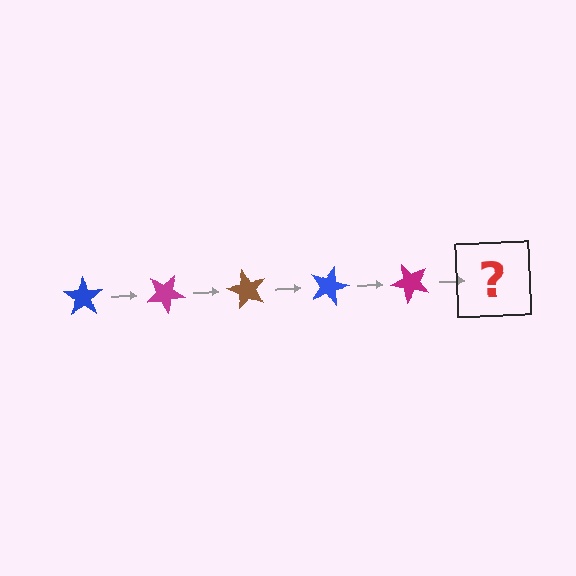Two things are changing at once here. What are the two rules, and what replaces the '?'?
The two rules are that it rotates 30 degrees each step and the color cycles through blue, magenta, and brown. The '?' should be a brown star, rotated 150 degrees from the start.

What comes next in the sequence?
The next element should be a brown star, rotated 150 degrees from the start.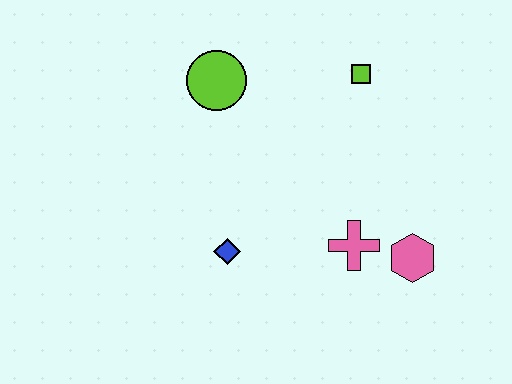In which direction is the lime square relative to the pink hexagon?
The lime square is above the pink hexagon.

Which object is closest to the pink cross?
The pink hexagon is closest to the pink cross.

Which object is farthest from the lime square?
The blue diamond is farthest from the lime square.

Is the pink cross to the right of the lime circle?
Yes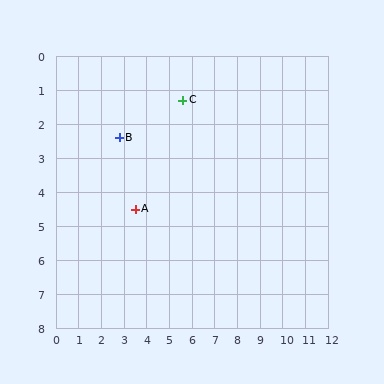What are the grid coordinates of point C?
Point C is at approximately (5.6, 1.3).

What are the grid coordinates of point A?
Point A is at approximately (3.5, 4.5).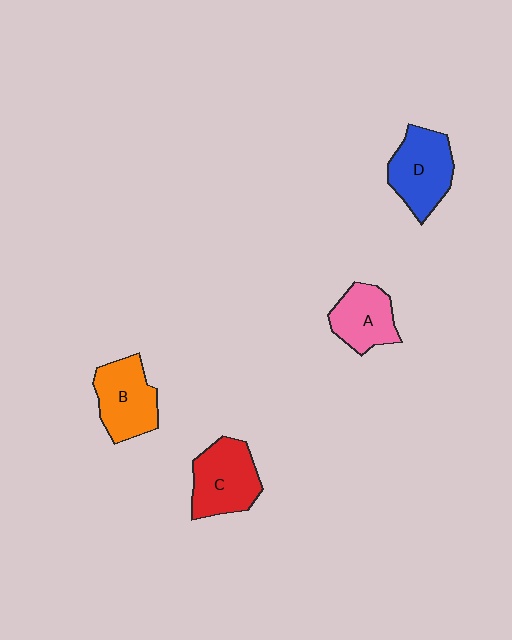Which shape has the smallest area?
Shape A (pink).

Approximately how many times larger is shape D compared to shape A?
Approximately 1.2 times.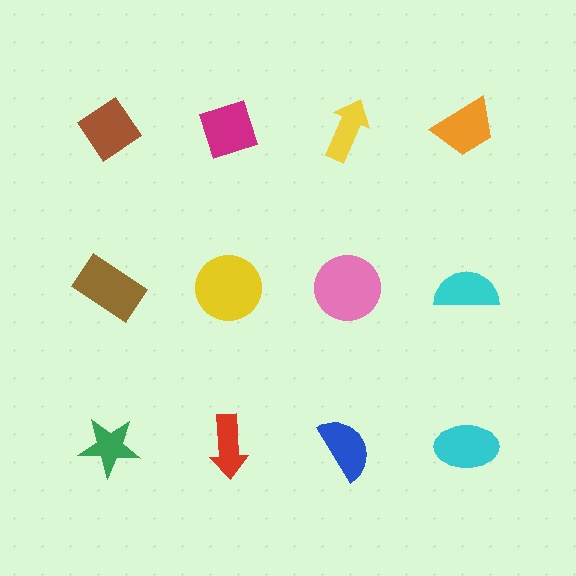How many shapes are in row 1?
4 shapes.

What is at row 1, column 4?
An orange trapezoid.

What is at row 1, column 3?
A yellow arrow.